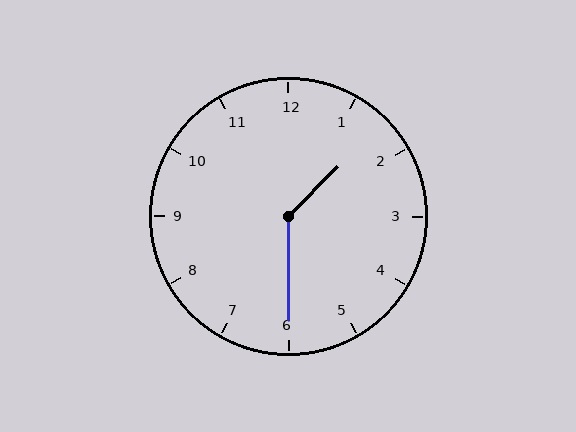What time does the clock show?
1:30.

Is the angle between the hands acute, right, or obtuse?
It is obtuse.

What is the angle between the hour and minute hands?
Approximately 135 degrees.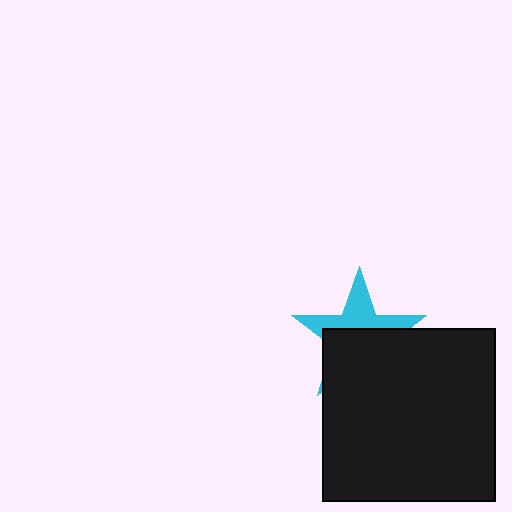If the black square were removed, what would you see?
You would see the complete cyan star.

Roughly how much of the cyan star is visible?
A small part of it is visible (roughly 40%).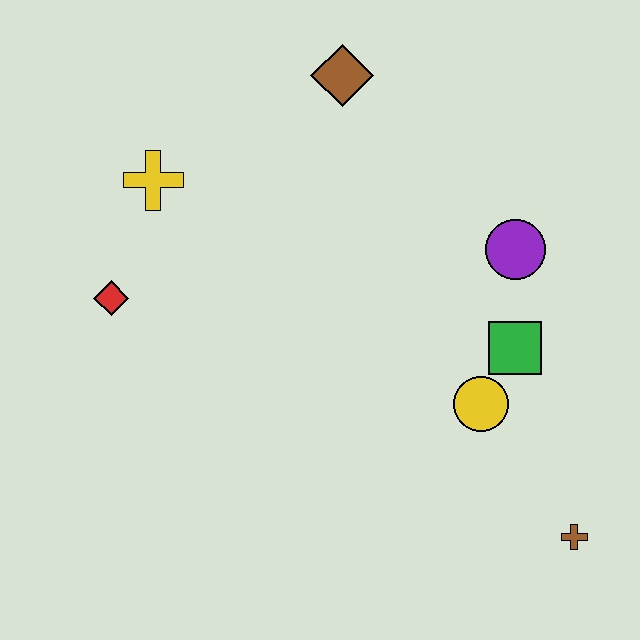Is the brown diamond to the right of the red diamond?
Yes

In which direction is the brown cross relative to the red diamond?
The brown cross is to the right of the red diamond.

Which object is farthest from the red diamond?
The brown cross is farthest from the red diamond.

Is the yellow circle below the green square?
Yes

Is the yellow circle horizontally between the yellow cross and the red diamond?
No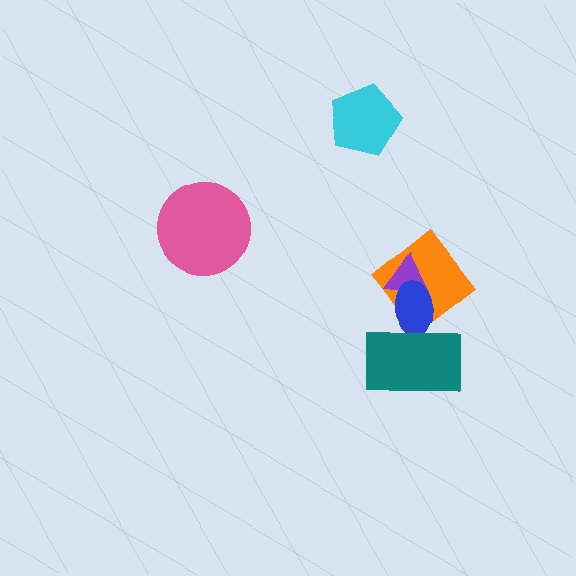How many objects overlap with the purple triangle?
2 objects overlap with the purple triangle.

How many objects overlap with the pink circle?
0 objects overlap with the pink circle.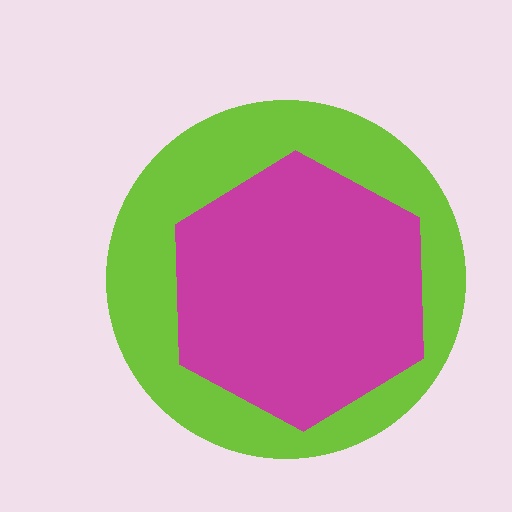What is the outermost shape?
The lime circle.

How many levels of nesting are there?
2.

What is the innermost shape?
The magenta hexagon.